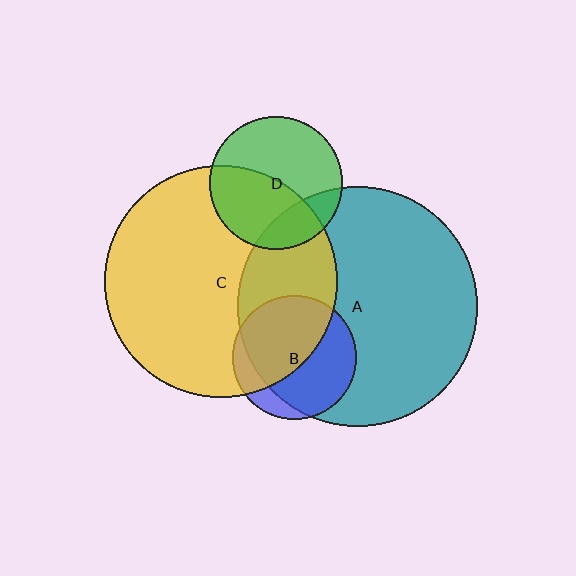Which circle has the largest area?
Circle A (teal).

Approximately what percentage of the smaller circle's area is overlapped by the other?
Approximately 55%.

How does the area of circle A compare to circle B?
Approximately 3.7 times.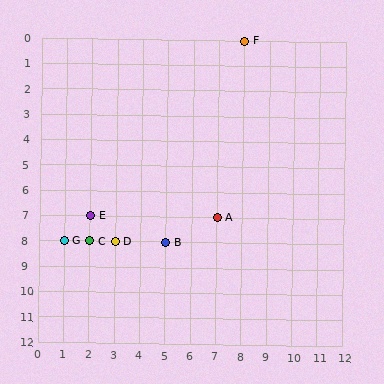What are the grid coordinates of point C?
Point C is at grid coordinates (2, 8).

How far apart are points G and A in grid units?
Points G and A are 6 columns and 1 row apart (about 6.1 grid units diagonally).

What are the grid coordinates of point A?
Point A is at grid coordinates (7, 7).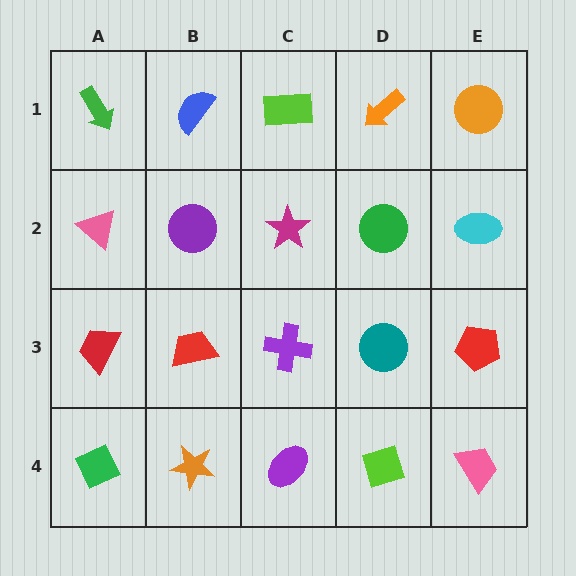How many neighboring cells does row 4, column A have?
2.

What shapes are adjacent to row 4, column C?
A purple cross (row 3, column C), an orange star (row 4, column B), a lime diamond (row 4, column D).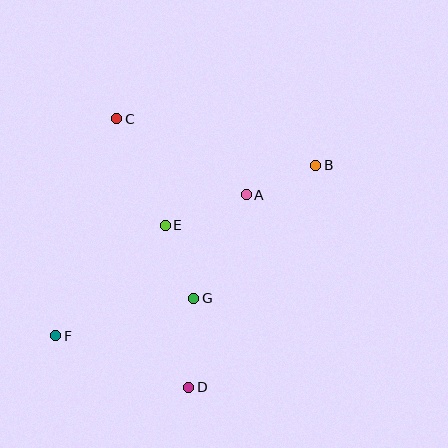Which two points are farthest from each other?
Points B and F are farthest from each other.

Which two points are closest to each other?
Points A and B are closest to each other.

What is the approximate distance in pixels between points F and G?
The distance between F and G is approximately 143 pixels.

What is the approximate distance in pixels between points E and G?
The distance between E and G is approximately 78 pixels.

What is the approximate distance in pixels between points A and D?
The distance between A and D is approximately 200 pixels.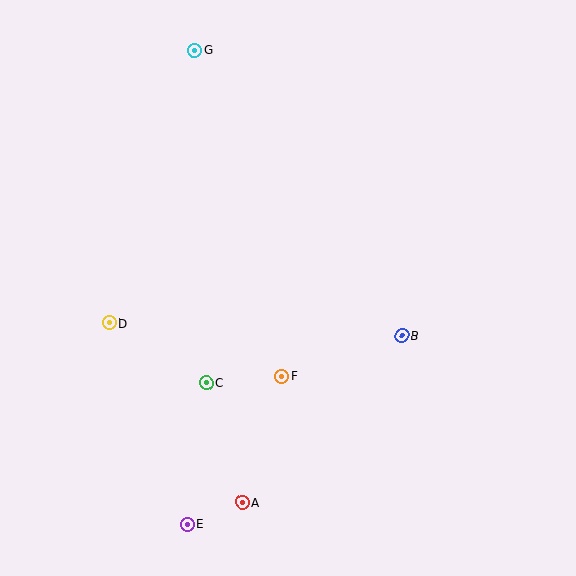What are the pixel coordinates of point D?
Point D is at (109, 323).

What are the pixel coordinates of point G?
Point G is at (195, 50).